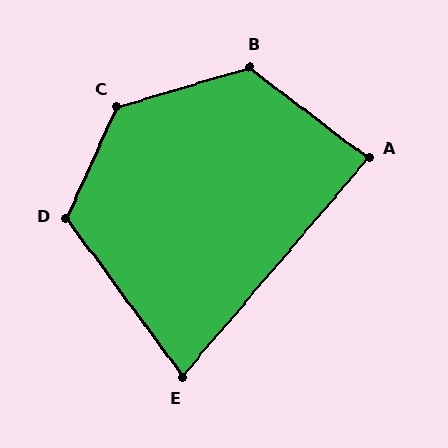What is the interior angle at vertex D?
Approximately 119 degrees (obtuse).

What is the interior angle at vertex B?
Approximately 126 degrees (obtuse).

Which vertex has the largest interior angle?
C, at approximately 131 degrees.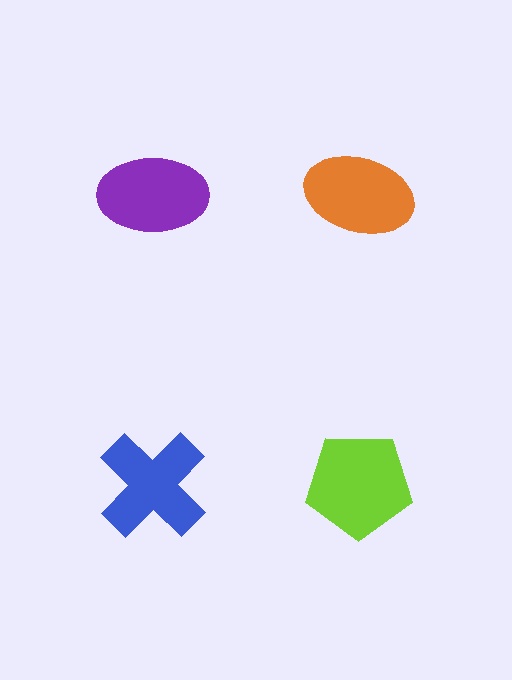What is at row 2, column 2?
A lime pentagon.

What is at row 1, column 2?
An orange ellipse.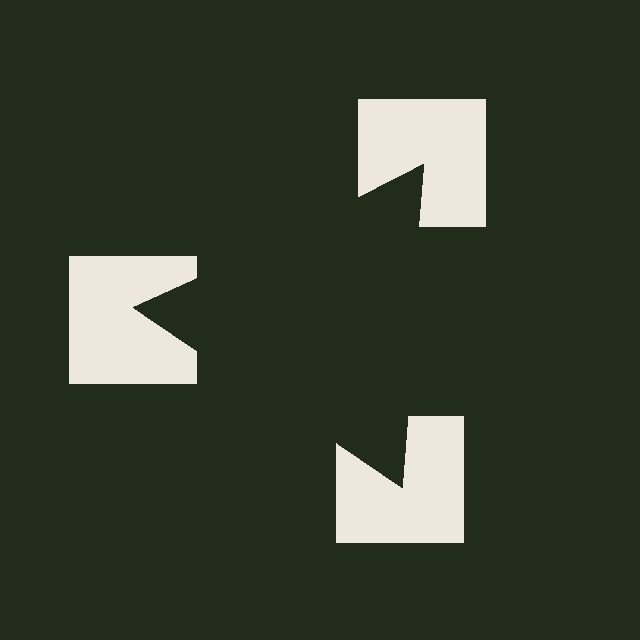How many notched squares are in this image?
There are 3 — one at each vertex of the illusory triangle.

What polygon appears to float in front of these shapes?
An illusory triangle — its edges are inferred from the aligned wedge cuts in the notched squares, not physically drawn.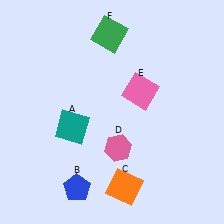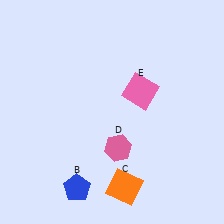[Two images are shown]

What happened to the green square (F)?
The green square (F) was removed in Image 2. It was in the top-left area of Image 1.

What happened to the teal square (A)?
The teal square (A) was removed in Image 2. It was in the bottom-left area of Image 1.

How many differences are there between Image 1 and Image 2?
There are 2 differences between the two images.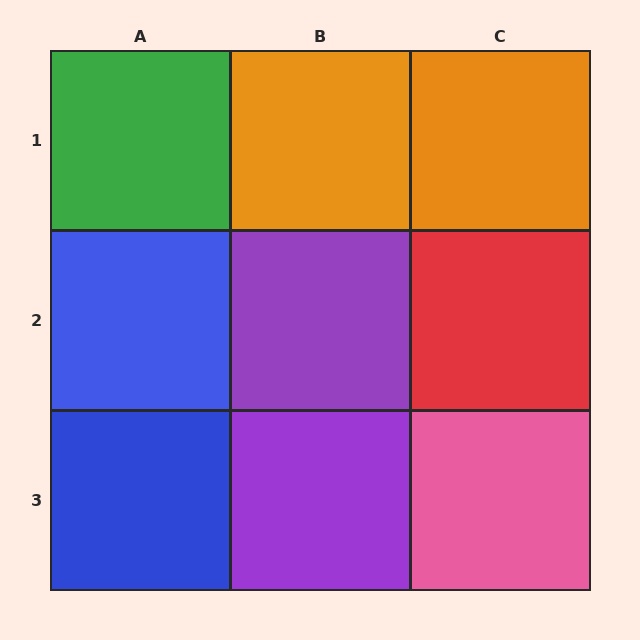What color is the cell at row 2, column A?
Blue.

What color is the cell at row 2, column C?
Red.